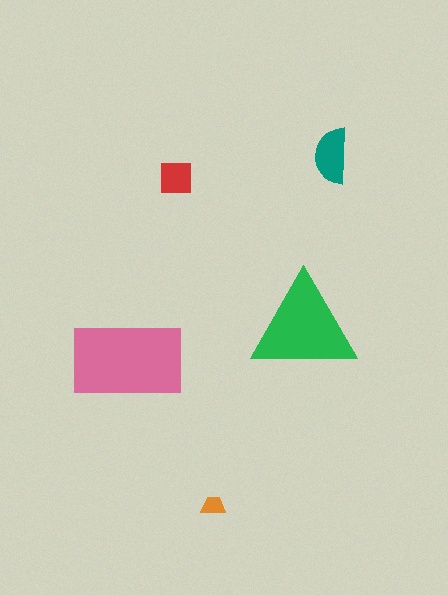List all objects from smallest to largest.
The orange trapezoid, the red square, the teal semicircle, the green triangle, the pink rectangle.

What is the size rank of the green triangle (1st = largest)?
2nd.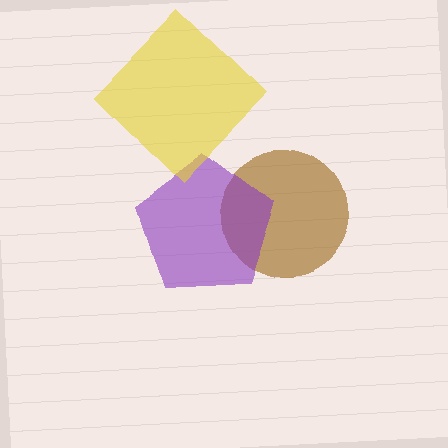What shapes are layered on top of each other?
The layered shapes are: a brown circle, a purple pentagon, a yellow diamond.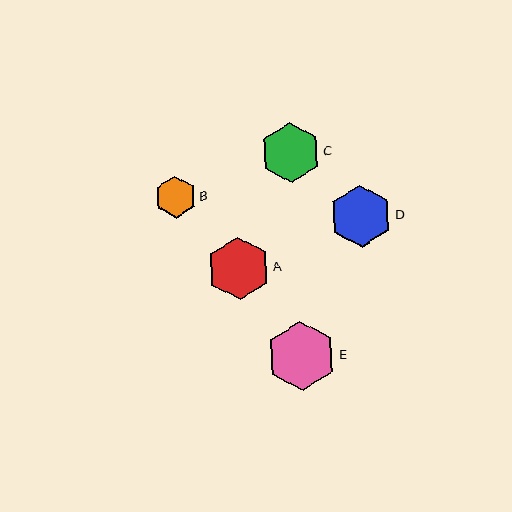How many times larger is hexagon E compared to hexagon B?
Hexagon E is approximately 1.7 times the size of hexagon B.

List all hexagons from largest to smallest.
From largest to smallest: E, A, D, C, B.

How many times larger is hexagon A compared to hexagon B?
Hexagon A is approximately 1.5 times the size of hexagon B.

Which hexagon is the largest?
Hexagon E is the largest with a size of approximately 69 pixels.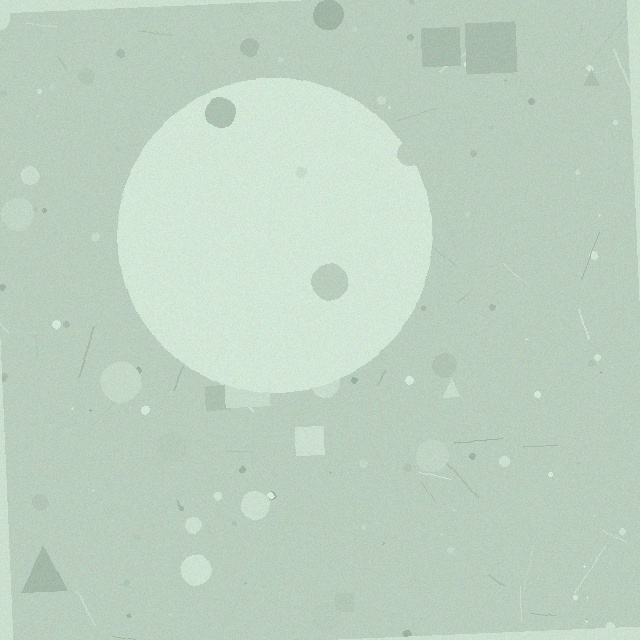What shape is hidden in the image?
A circle is hidden in the image.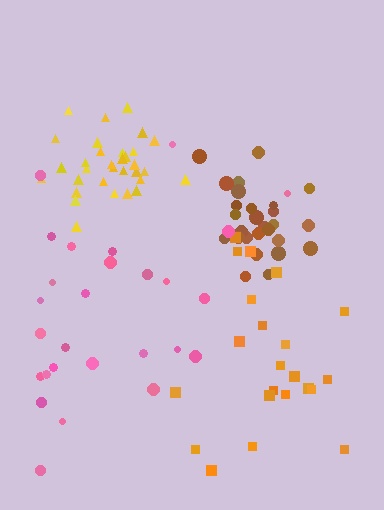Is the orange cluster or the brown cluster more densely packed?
Brown.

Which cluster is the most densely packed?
Yellow.